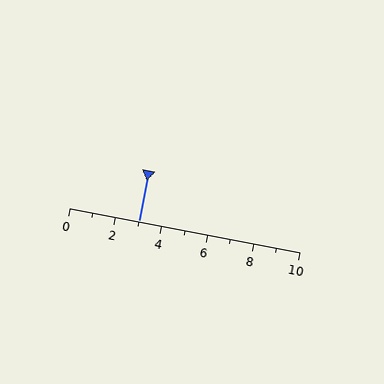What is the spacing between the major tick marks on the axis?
The major ticks are spaced 2 apart.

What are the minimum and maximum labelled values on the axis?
The axis runs from 0 to 10.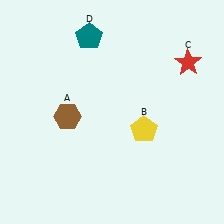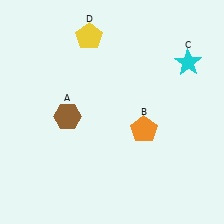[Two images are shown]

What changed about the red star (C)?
In Image 1, C is red. In Image 2, it changed to cyan.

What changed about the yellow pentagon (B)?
In Image 1, B is yellow. In Image 2, it changed to orange.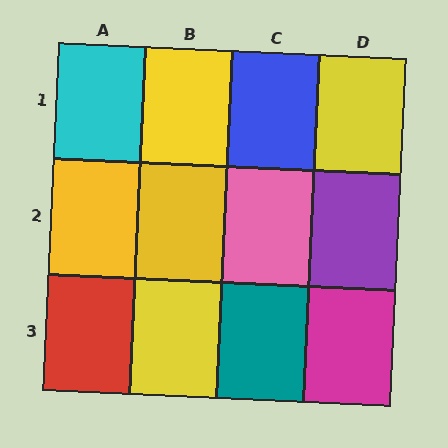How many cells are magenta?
1 cell is magenta.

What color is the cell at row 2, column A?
Yellow.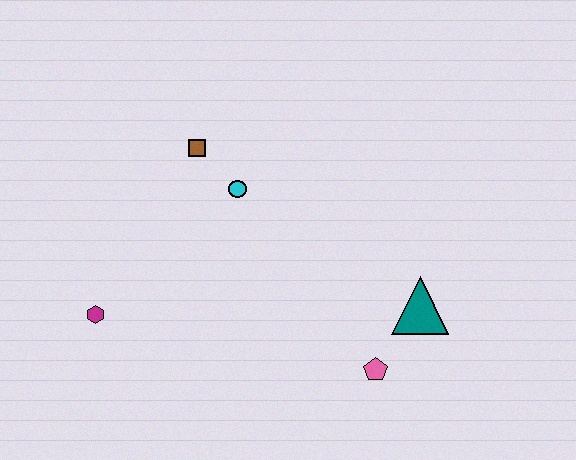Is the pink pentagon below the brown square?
Yes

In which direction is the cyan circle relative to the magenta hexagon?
The cyan circle is to the right of the magenta hexagon.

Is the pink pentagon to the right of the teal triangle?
No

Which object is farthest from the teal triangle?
The magenta hexagon is farthest from the teal triangle.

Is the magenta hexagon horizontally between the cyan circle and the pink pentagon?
No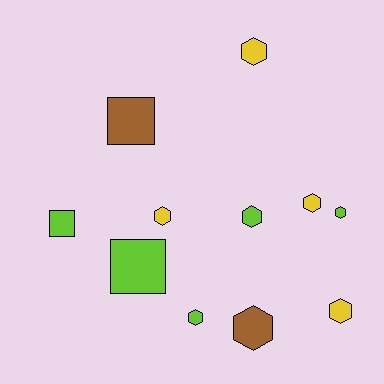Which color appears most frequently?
Lime, with 5 objects.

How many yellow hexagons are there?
There are 4 yellow hexagons.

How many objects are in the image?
There are 11 objects.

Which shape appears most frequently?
Hexagon, with 8 objects.